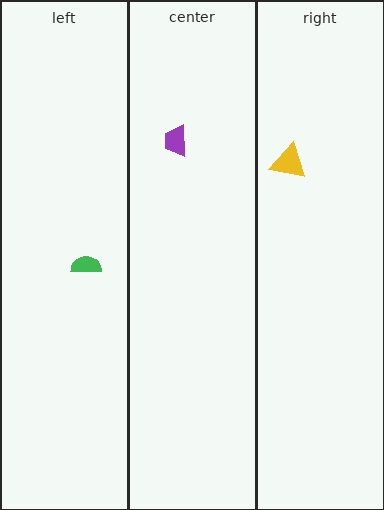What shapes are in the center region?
The purple trapezoid.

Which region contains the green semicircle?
The left region.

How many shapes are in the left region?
1.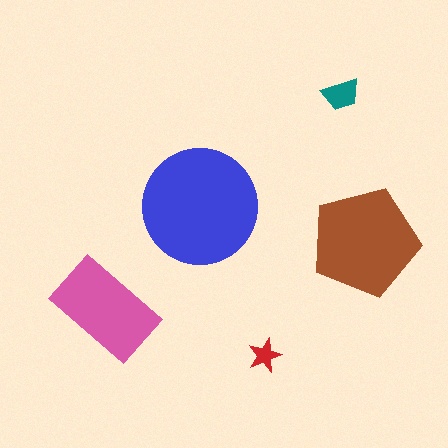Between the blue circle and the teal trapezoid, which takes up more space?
The blue circle.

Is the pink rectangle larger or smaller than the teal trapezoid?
Larger.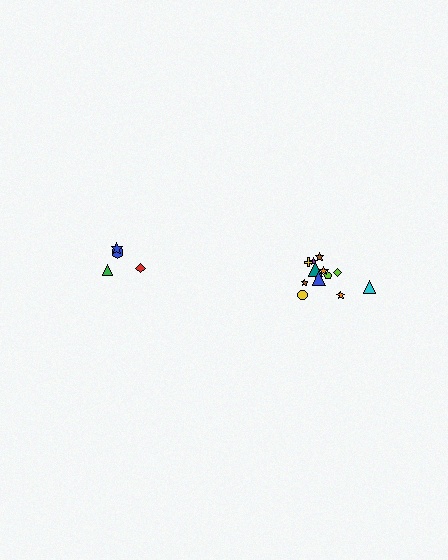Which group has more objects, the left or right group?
The right group.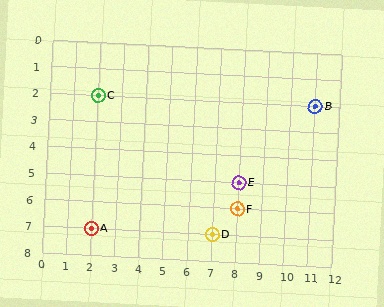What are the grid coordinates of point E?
Point E is at grid coordinates (8, 5).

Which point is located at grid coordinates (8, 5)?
Point E is at (8, 5).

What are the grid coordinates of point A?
Point A is at grid coordinates (2, 7).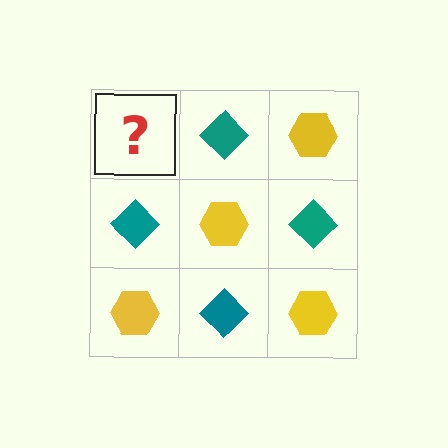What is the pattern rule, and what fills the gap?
The rule is that it alternates yellow hexagon and teal diamond in a checkerboard pattern. The gap should be filled with a yellow hexagon.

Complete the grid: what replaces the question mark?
The question mark should be replaced with a yellow hexagon.